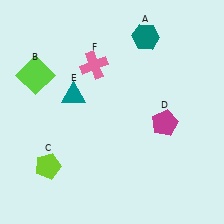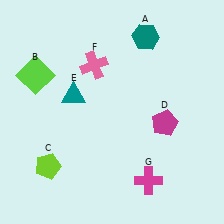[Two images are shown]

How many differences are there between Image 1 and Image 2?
There is 1 difference between the two images.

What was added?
A magenta cross (G) was added in Image 2.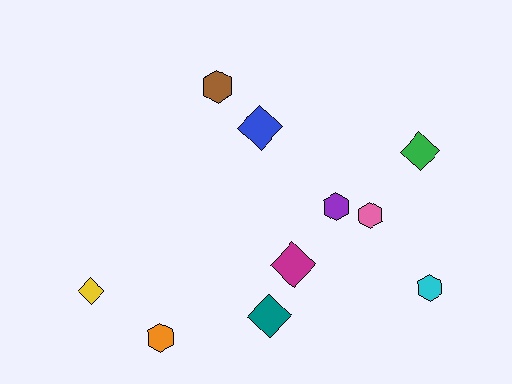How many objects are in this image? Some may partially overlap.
There are 10 objects.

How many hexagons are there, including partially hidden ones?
There are 5 hexagons.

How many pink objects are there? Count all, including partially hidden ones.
There is 1 pink object.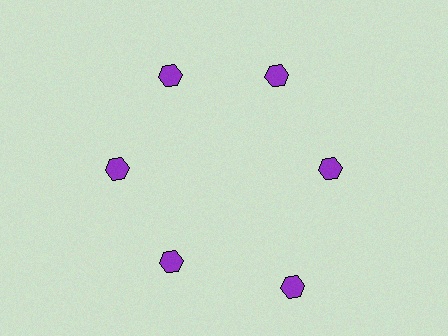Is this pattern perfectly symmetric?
No. The 6 purple hexagons are arranged in a ring, but one element near the 5 o'clock position is pushed outward from the center, breaking the 6-fold rotational symmetry.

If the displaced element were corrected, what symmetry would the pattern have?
It would have 6-fold rotational symmetry — the pattern would map onto itself every 60 degrees.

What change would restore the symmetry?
The symmetry would be restored by moving it inward, back onto the ring so that all 6 hexagons sit at equal angles and equal distance from the center.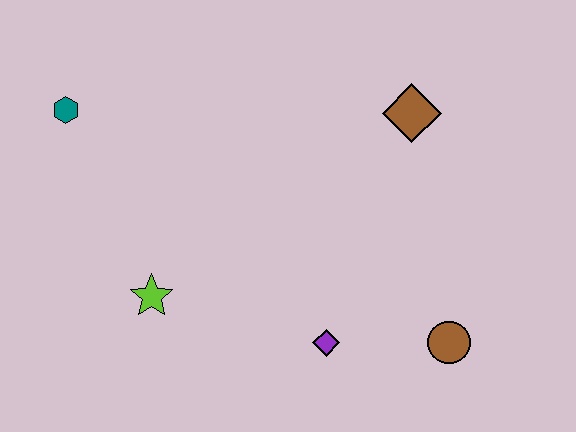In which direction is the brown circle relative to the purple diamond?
The brown circle is to the right of the purple diamond.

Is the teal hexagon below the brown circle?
No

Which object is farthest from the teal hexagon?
The brown circle is farthest from the teal hexagon.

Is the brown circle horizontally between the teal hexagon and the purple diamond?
No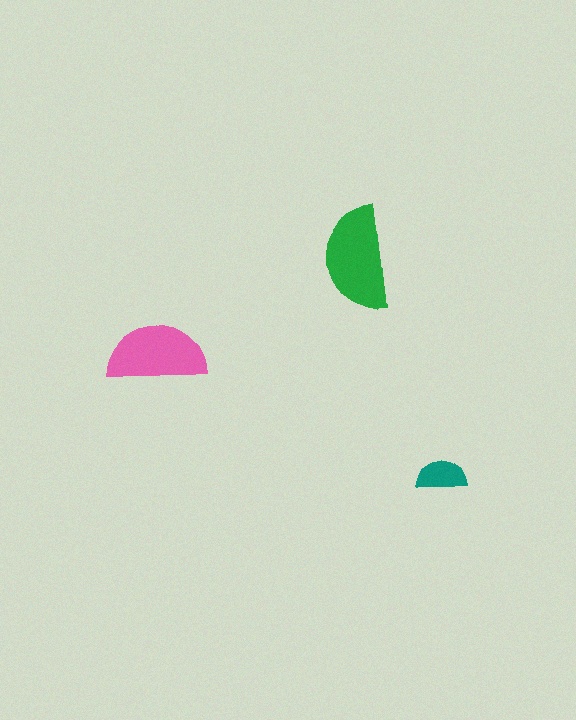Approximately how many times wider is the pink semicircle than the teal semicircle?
About 2 times wider.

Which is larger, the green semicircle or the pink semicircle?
The green one.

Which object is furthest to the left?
The pink semicircle is leftmost.